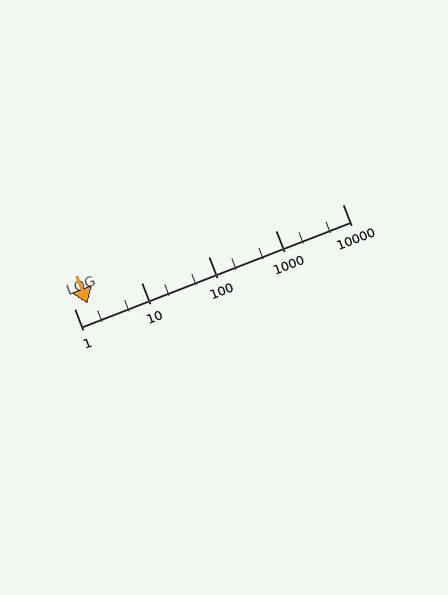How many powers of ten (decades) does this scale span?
The scale spans 4 decades, from 1 to 10000.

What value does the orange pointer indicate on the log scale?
The pointer indicates approximately 1.6.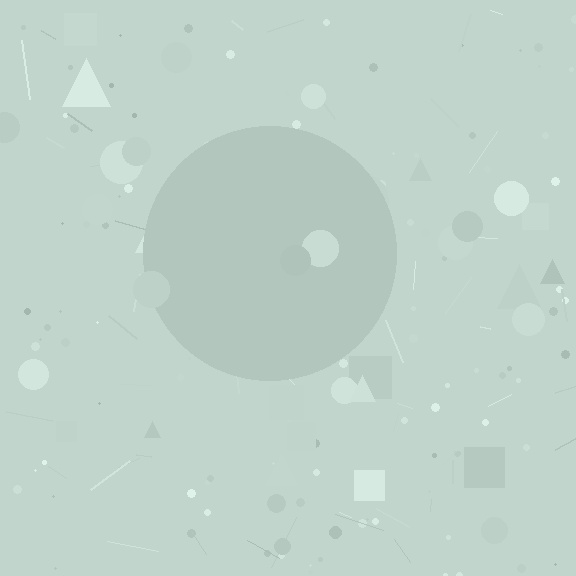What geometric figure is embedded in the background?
A circle is embedded in the background.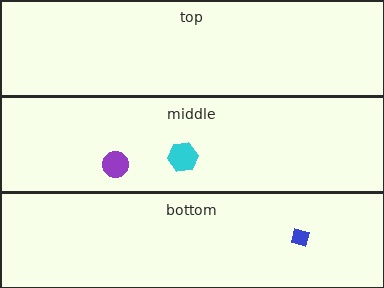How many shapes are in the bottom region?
1.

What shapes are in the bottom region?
The blue square.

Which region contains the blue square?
The bottom region.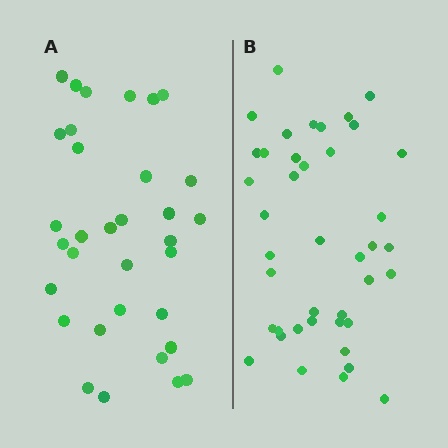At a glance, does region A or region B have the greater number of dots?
Region B (the right region) has more dots.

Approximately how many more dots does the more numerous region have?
Region B has roughly 8 or so more dots than region A.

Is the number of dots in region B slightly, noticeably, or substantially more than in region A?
Region B has only slightly more — the two regions are fairly close. The ratio is roughly 1.2 to 1.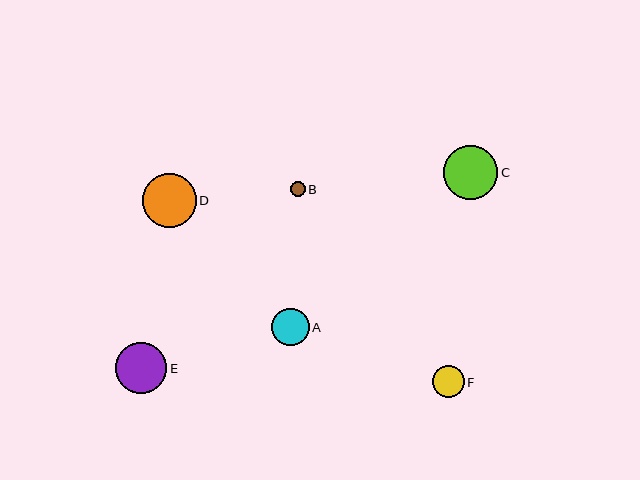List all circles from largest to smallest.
From largest to smallest: C, D, E, A, F, B.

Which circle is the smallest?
Circle B is the smallest with a size of approximately 15 pixels.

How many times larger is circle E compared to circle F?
Circle E is approximately 1.6 times the size of circle F.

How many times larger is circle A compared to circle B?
Circle A is approximately 2.5 times the size of circle B.